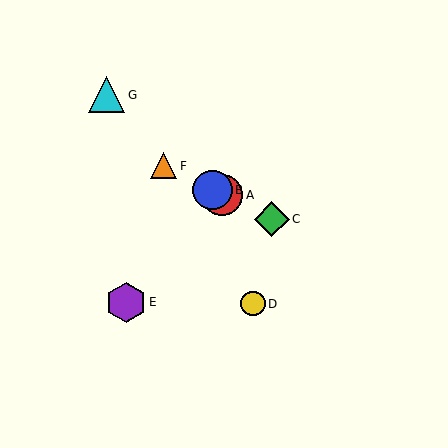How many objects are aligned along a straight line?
4 objects (A, B, C, F) are aligned along a straight line.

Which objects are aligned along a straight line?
Objects A, B, C, F are aligned along a straight line.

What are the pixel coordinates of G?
Object G is at (107, 95).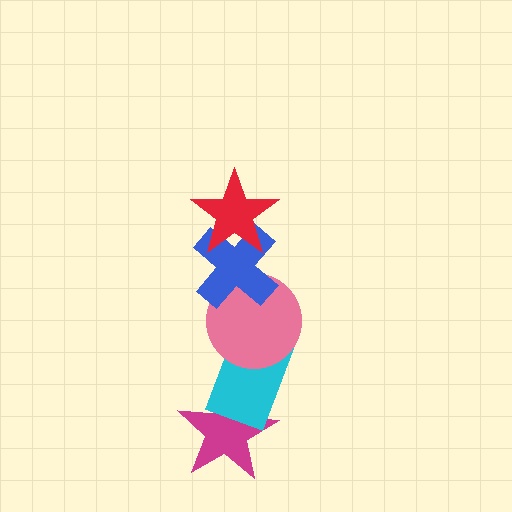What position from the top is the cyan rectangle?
The cyan rectangle is 4th from the top.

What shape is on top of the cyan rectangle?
The pink circle is on top of the cyan rectangle.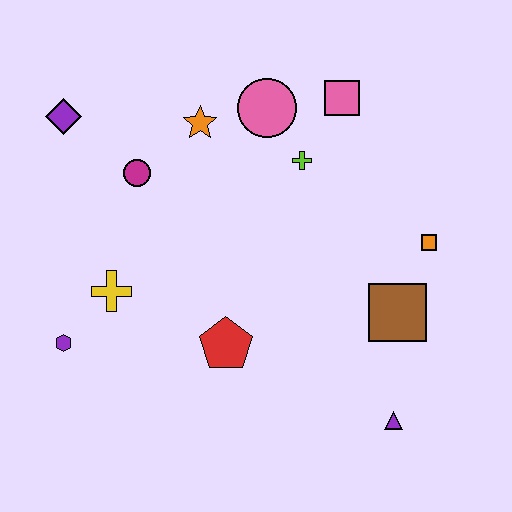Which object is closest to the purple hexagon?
The yellow cross is closest to the purple hexagon.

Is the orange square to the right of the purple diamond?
Yes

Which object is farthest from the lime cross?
The purple hexagon is farthest from the lime cross.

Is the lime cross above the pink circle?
No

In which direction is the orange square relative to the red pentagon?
The orange square is to the right of the red pentagon.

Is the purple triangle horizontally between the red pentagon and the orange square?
Yes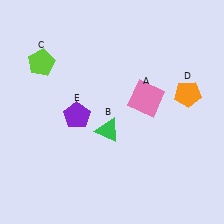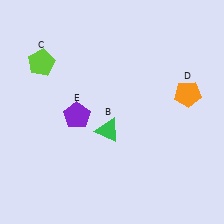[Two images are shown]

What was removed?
The pink square (A) was removed in Image 2.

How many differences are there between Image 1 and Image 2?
There is 1 difference between the two images.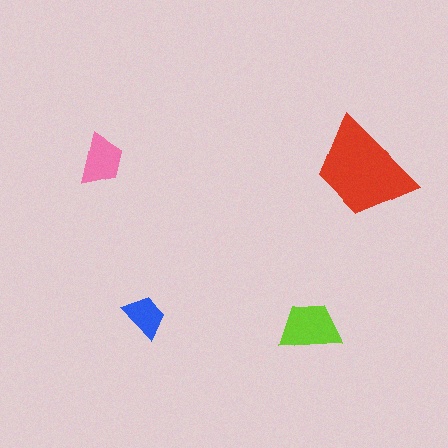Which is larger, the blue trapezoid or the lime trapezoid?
The lime one.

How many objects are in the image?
There are 4 objects in the image.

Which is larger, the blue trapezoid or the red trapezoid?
The red one.